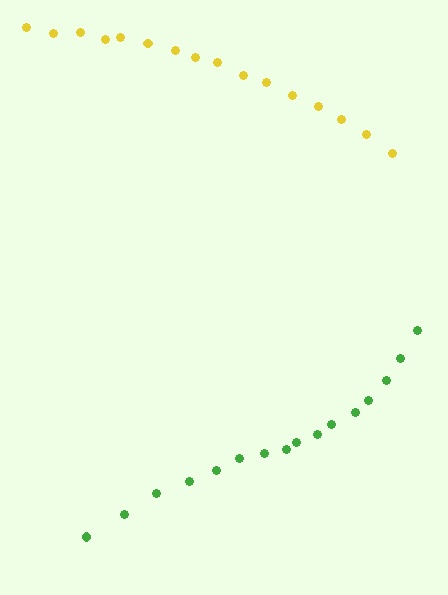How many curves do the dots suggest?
There are 2 distinct paths.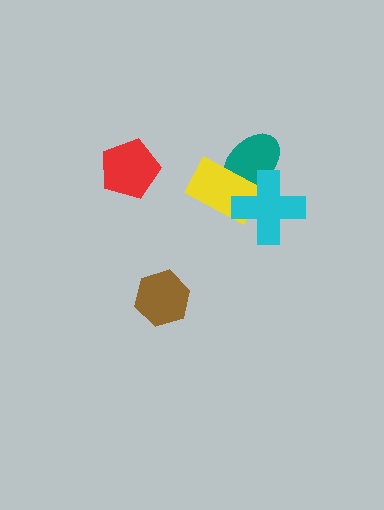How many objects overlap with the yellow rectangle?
2 objects overlap with the yellow rectangle.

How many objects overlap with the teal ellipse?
2 objects overlap with the teal ellipse.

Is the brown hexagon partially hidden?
No, no other shape covers it.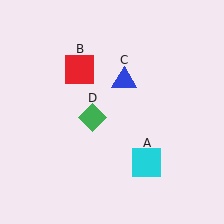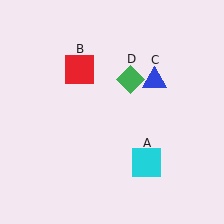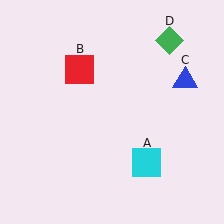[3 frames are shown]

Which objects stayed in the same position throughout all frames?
Cyan square (object A) and red square (object B) remained stationary.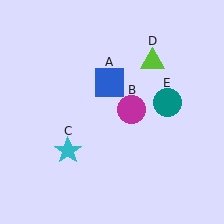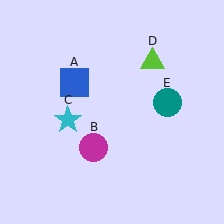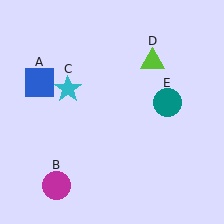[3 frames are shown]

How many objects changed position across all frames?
3 objects changed position: blue square (object A), magenta circle (object B), cyan star (object C).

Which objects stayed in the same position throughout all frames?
Lime triangle (object D) and teal circle (object E) remained stationary.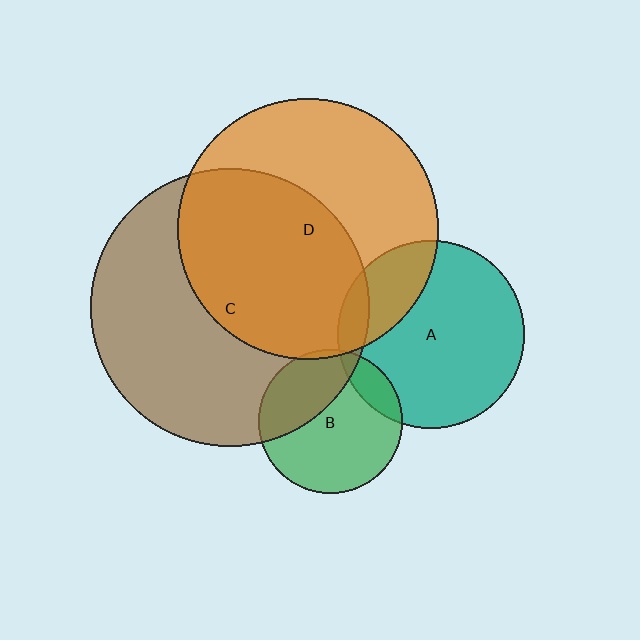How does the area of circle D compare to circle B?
Approximately 3.3 times.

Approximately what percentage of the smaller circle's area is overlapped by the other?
Approximately 5%.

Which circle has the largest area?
Circle C (brown).